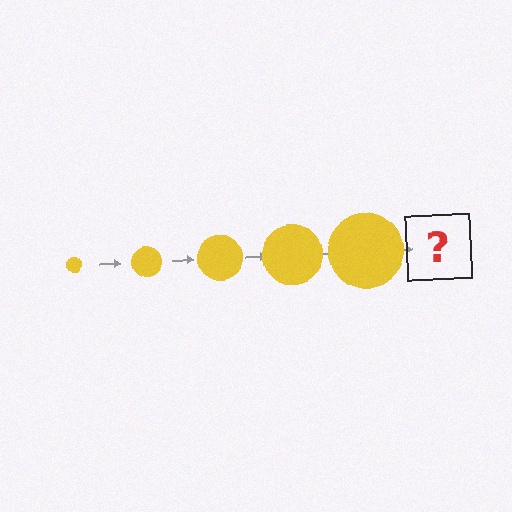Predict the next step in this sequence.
The next step is a yellow circle, larger than the previous one.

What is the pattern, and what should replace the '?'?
The pattern is that the circle gets progressively larger each step. The '?' should be a yellow circle, larger than the previous one.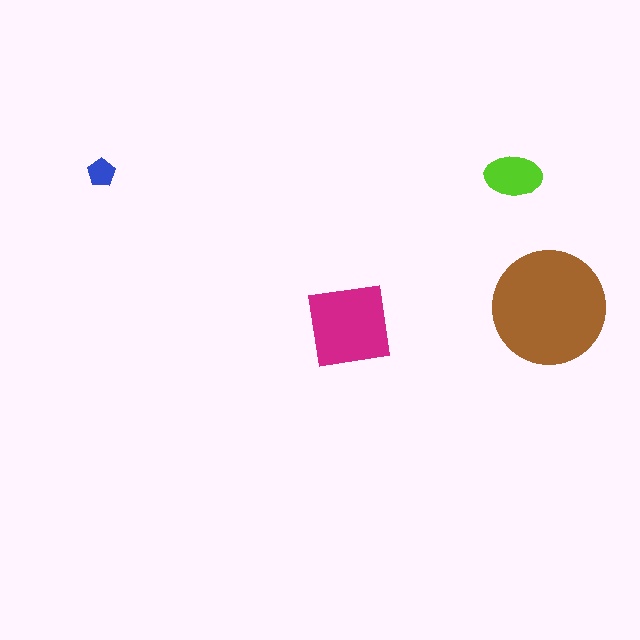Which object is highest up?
The blue pentagon is topmost.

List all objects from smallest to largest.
The blue pentagon, the lime ellipse, the magenta square, the brown circle.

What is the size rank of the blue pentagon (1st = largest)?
4th.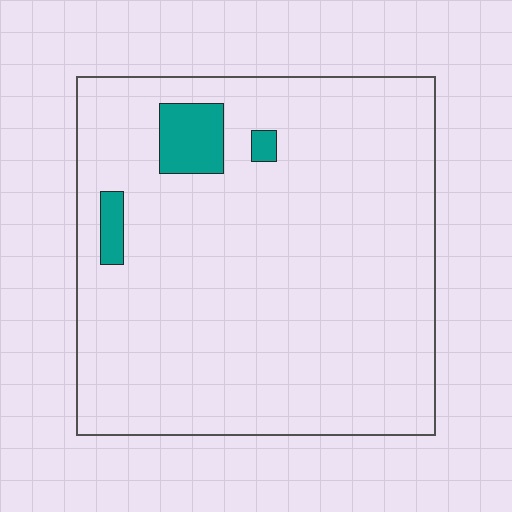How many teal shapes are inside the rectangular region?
3.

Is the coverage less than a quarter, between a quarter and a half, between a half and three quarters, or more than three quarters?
Less than a quarter.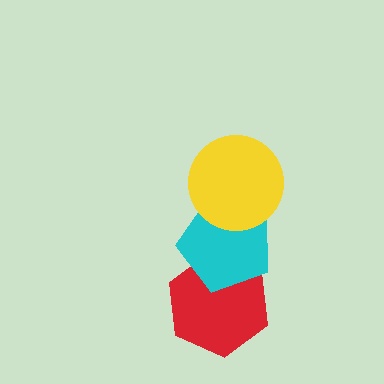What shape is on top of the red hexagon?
The cyan pentagon is on top of the red hexagon.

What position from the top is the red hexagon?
The red hexagon is 3rd from the top.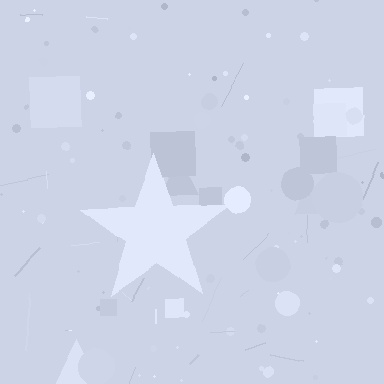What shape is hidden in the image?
A star is hidden in the image.